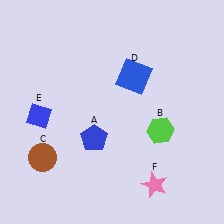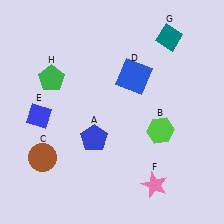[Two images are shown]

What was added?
A teal diamond (G), a green pentagon (H) were added in Image 2.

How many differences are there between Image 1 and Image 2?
There are 2 differences between the two images.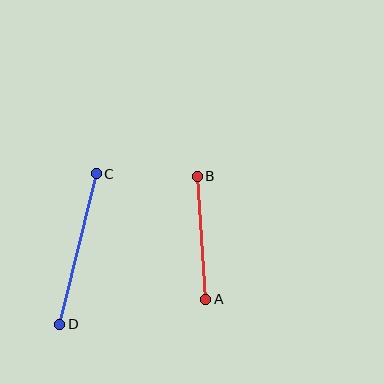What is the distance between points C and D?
The distance is approximately 155 pixels.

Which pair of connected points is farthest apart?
Points C and D are farthest apart.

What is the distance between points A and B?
The distance is approximately 124 pixels.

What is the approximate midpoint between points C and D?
The midpoint is at approximately (78, 249) pixels.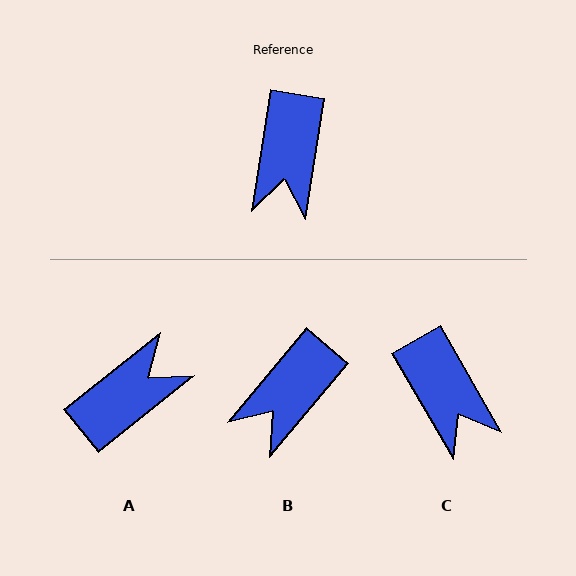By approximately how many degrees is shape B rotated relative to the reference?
Approximately 31 degrees clockwise.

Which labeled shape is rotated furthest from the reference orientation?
A, about 138 degrees away.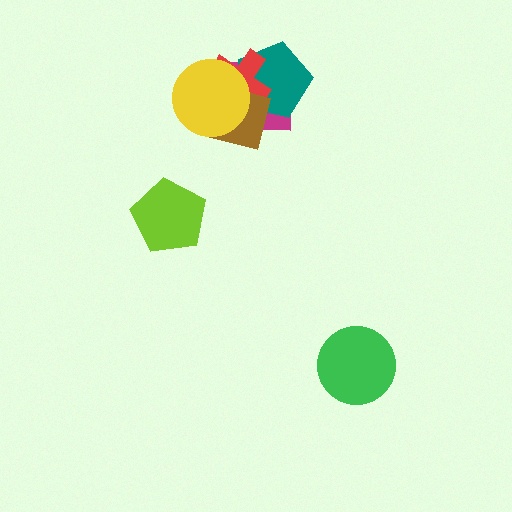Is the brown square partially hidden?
Yes, it is partially covered by another shape.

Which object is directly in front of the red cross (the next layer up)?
The brown square is directly in front of the red cross.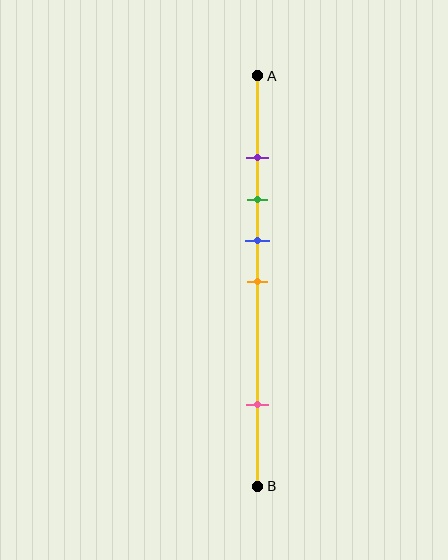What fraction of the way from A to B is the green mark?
The green mark is approximately 30% (0.3) of the way from A to B.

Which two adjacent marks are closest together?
The purple and green marks are the closest adjacent pair.